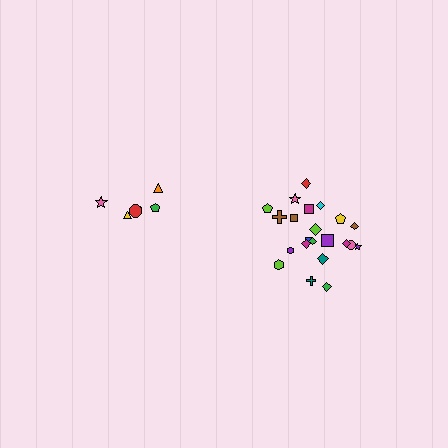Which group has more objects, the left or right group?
The right group.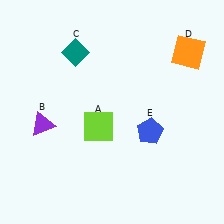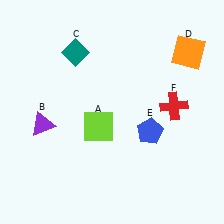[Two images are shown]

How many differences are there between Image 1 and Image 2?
There is 1 difference between the two images.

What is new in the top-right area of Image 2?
A red cross (F) was added in the top-right area of Image 2.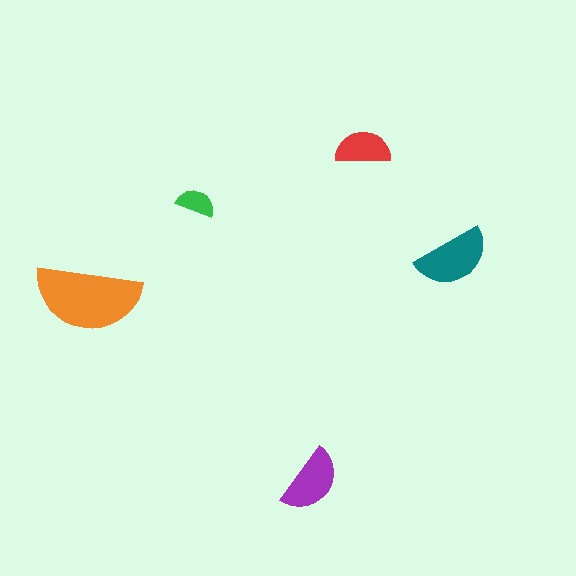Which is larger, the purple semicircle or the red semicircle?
The purple one.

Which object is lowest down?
The purple semicircle is bottommost.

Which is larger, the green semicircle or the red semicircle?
The red one.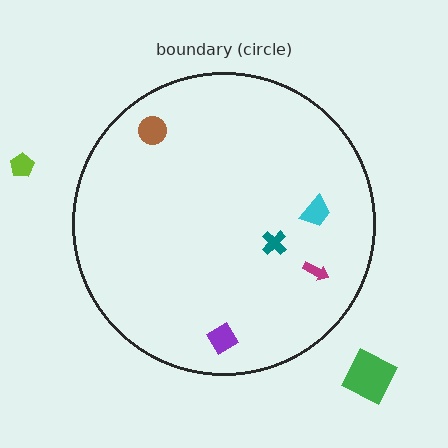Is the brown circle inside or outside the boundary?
Inside.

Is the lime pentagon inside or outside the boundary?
Outside.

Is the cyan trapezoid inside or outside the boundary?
Inside.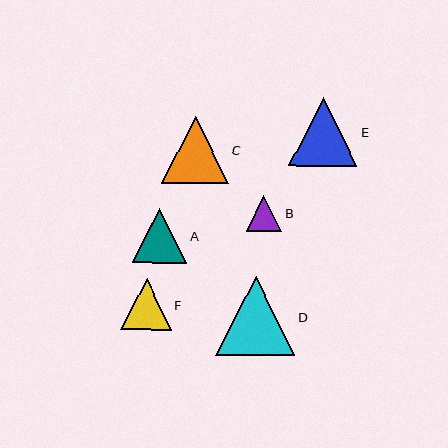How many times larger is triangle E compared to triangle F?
Triangle E is approximately 1.4 times the size of triangle F.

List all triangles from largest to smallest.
From largest to smallest: D, E, C, A, F, B.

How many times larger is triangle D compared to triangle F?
Triangle D is approximately 1.6 times the size of triangle F.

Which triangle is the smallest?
Triangle B is the smallest with a size of approximately 36 pixels.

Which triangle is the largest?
Triangle D is the largest with a size of approximately 80 pixels.